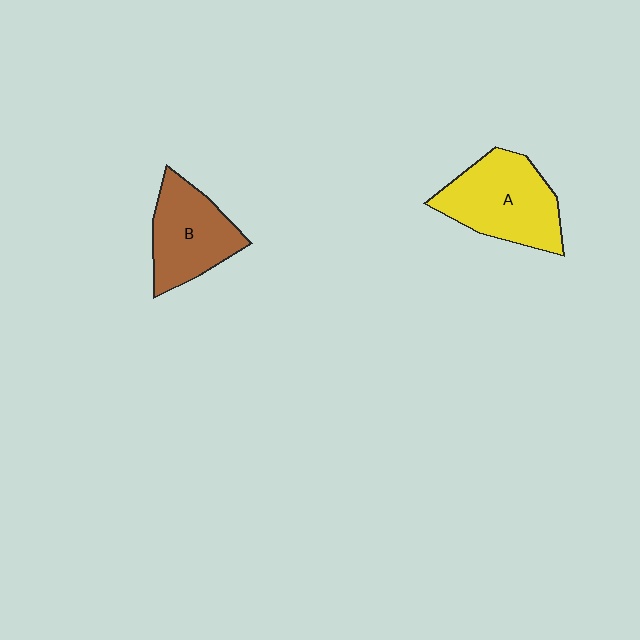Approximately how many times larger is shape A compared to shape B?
Approximately 1.2 times.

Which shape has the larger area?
Shape A (yellow).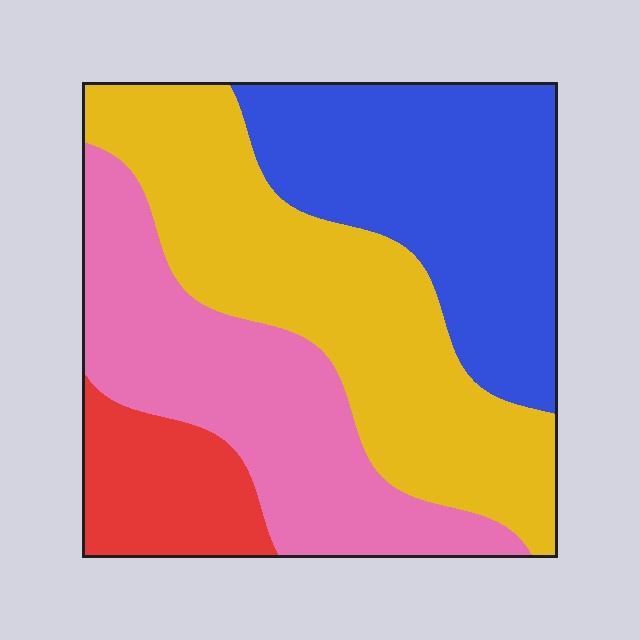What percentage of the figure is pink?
Pink takes up between a quarter and a half of the figure.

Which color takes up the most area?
Yellow, at roughly 35%.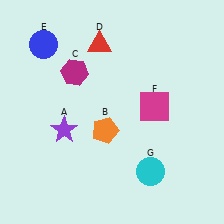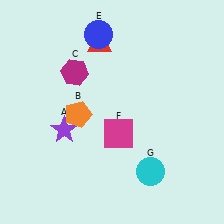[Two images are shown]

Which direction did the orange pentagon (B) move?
The orange pentagon (B) moved left.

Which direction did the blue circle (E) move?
The blue circle (E) moved right.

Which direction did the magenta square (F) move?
The magenta square (F) moved left.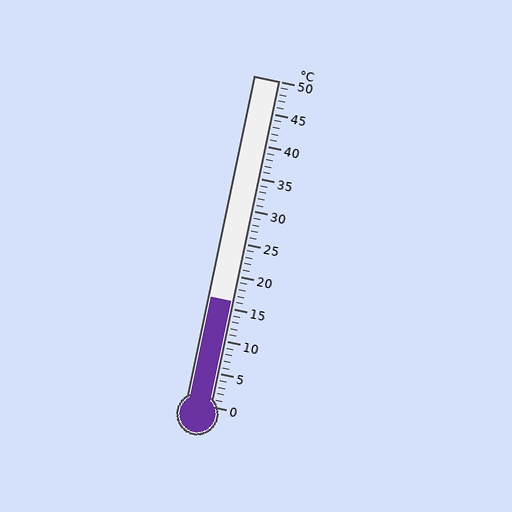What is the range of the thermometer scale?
The thermometer scale ranges from 0°C to 50°C.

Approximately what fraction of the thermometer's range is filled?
The thermometer is filled to approximately 30% of its range.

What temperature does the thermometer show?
The thermometer shows approximately 16°C.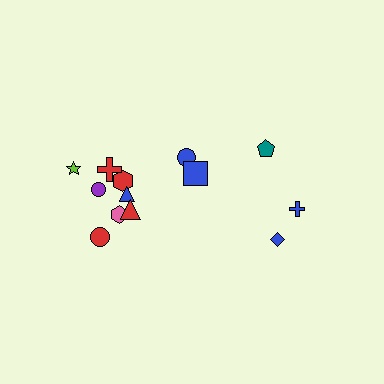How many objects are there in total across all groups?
There are 13 objects.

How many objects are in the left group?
There are 8 objects.